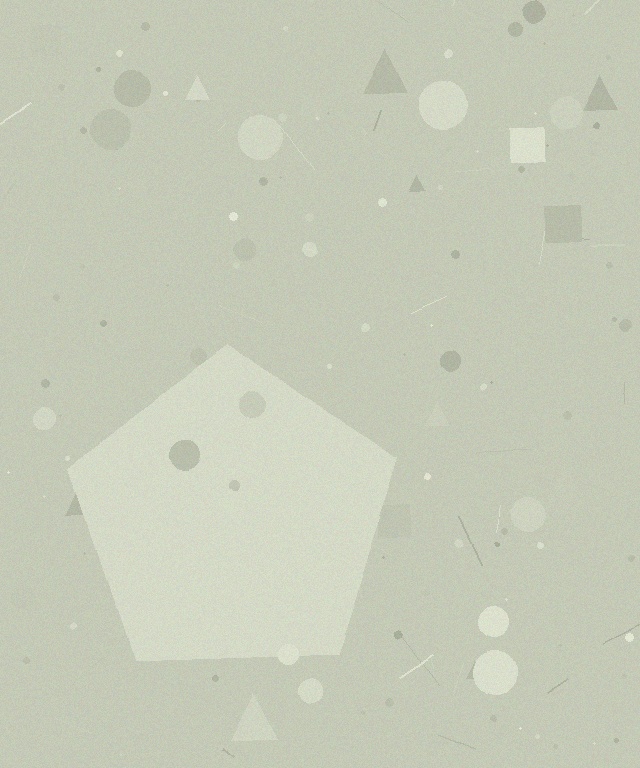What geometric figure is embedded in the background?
A pentagon is embedded in the background.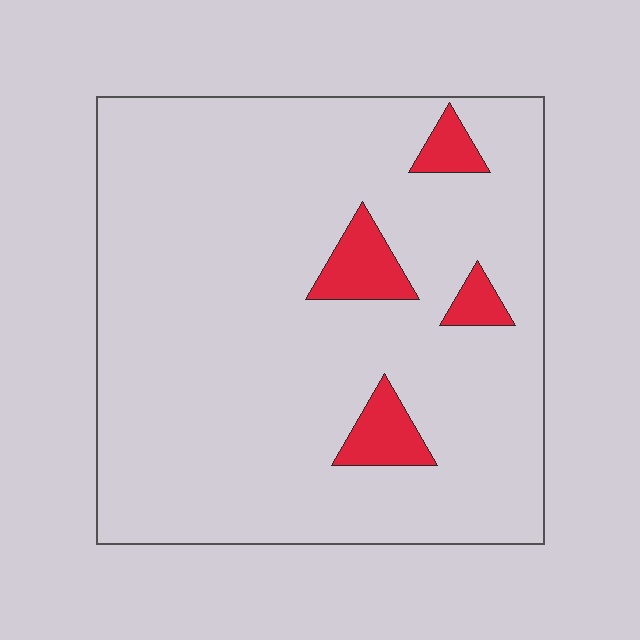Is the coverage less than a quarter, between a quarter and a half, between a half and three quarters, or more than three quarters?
Less than a quarter.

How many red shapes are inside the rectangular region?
4.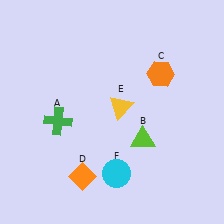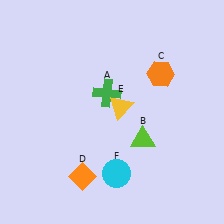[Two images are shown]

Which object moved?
The green cross (A) moved right.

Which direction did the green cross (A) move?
The green cross (A) moved right.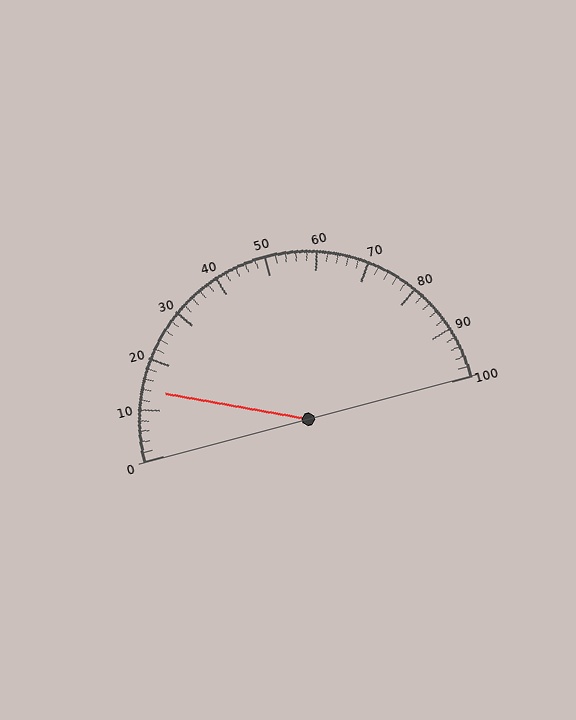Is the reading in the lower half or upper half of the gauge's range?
The reading is in the lower half of the range (0 to 100).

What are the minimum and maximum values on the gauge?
The gauge ranges from 0 to 100.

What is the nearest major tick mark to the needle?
The nearest major tick mark is 10.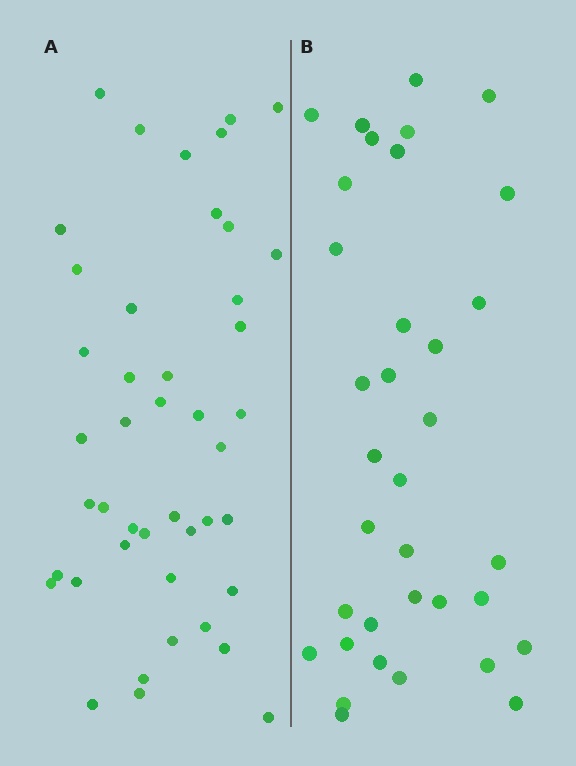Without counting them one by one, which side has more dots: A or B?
Region A (the left region) has more dots.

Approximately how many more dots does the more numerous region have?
Region A has roughly 8 or so more dots than region B.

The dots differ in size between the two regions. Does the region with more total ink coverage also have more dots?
No. Region B has more total ink coverage because its dots are larger, but region A actually contains more individual dots. Total area can be misleading — the number of items is what matters here.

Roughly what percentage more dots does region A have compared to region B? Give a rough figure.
About 25% more.